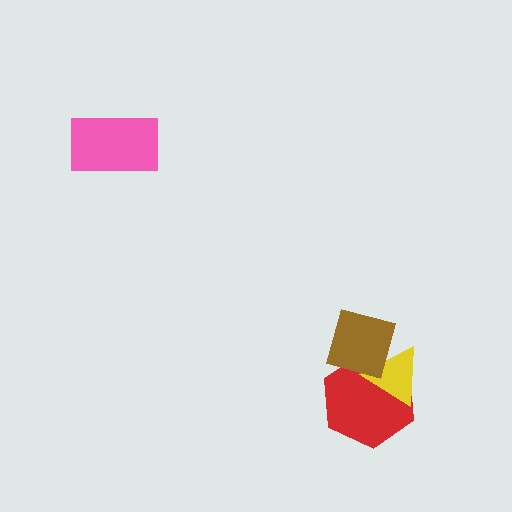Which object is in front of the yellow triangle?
The brown diamond is in front of the yellow triangle.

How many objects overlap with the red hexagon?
2 objects overlap with the red hexagon.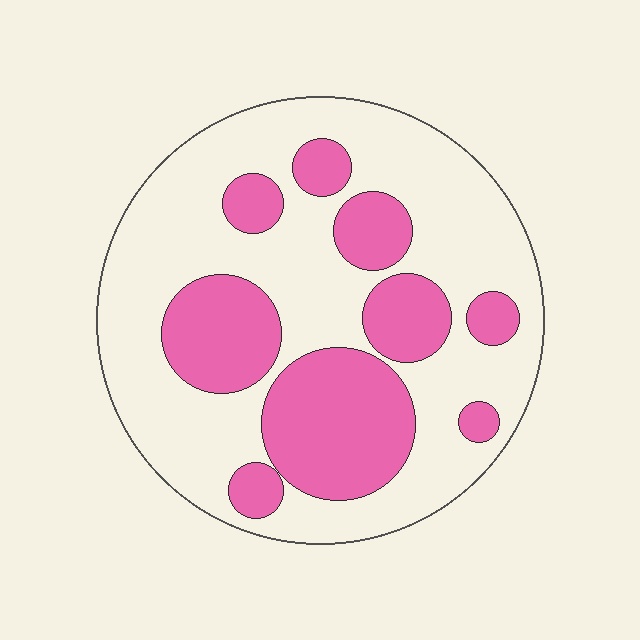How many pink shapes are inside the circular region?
9.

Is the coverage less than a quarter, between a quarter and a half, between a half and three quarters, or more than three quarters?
Between a quarter and a half.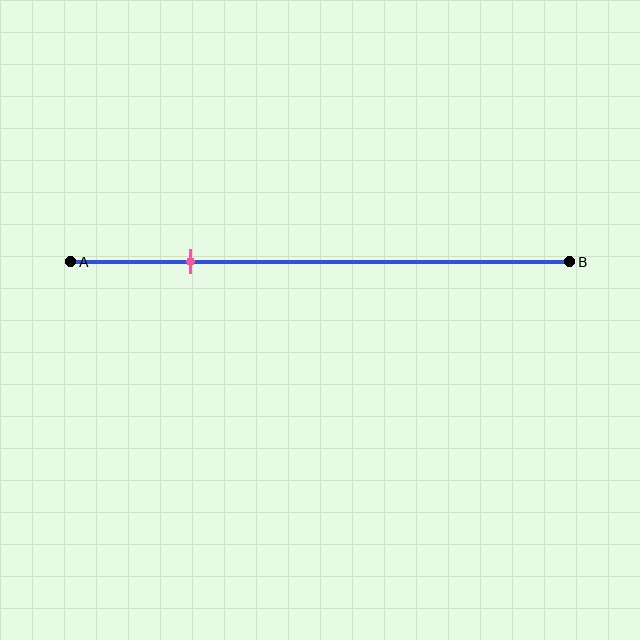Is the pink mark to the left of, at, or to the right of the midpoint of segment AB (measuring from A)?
The pink mark is to the left of the midpoint of segment AB.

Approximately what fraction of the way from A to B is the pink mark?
The pink mark is approximately 25% of the way from A to B.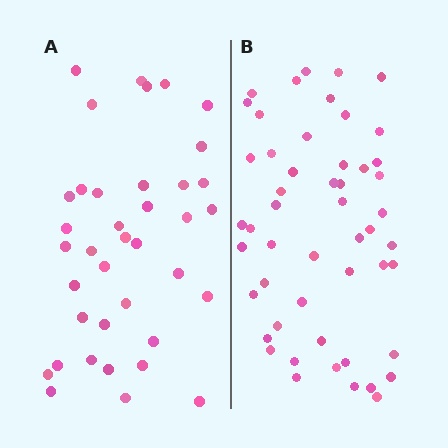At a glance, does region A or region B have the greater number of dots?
Region B (the right region) has more dots.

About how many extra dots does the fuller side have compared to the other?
Region B has approximately 15 more dots than region A.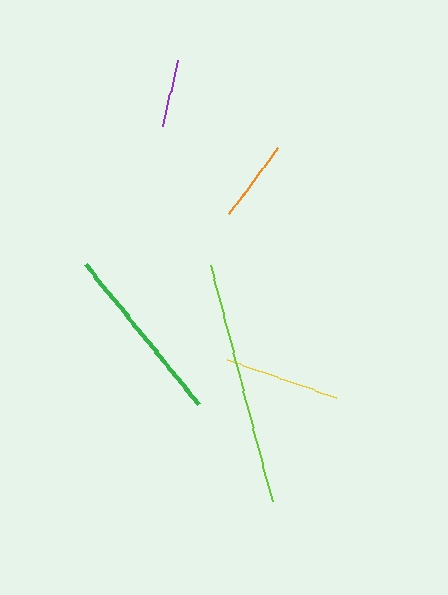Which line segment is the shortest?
The purple line is the shortest at approximately 69 pixels.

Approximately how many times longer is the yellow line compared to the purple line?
The yellow line is approximately 1.7 times the length of the purple line.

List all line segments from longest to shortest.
From longest to shortest: lime, green, yellow, orange, purple.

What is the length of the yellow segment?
The yellow segment is approximately 116 pixels long.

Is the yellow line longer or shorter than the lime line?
The lime line is longer than the yellow line.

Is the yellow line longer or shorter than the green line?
The green line is longer than the yellow line.